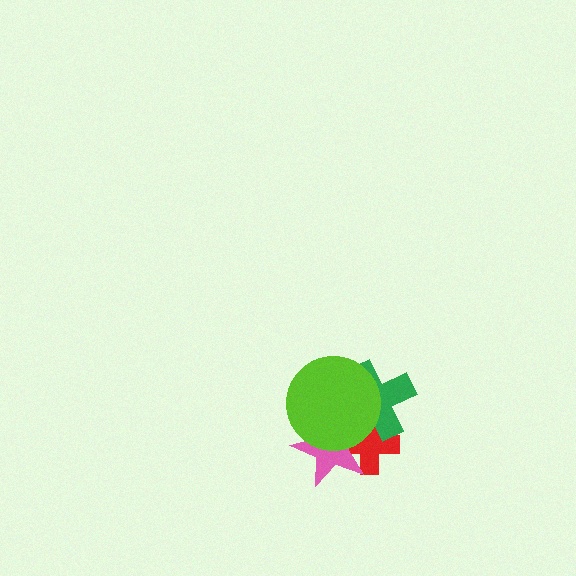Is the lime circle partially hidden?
No, no other shape covers it.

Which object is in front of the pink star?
The lime circle is in front of the pink star.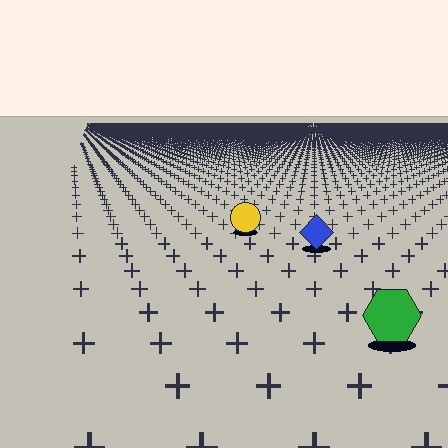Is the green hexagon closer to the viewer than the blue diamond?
Yes. The green hexagon is closer — you can tell from the texture gradient: the ground texture is coarser near it.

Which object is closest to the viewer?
The green hexagon is closest. The texture marks near it are larger and more spread out.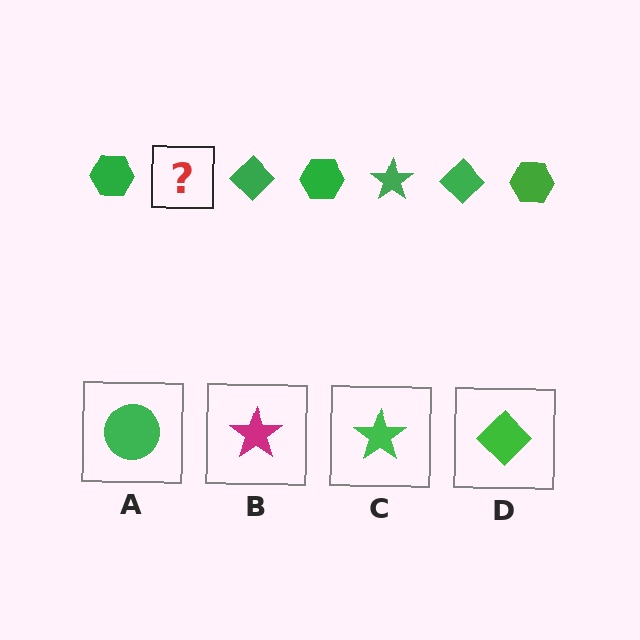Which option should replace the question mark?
Option C.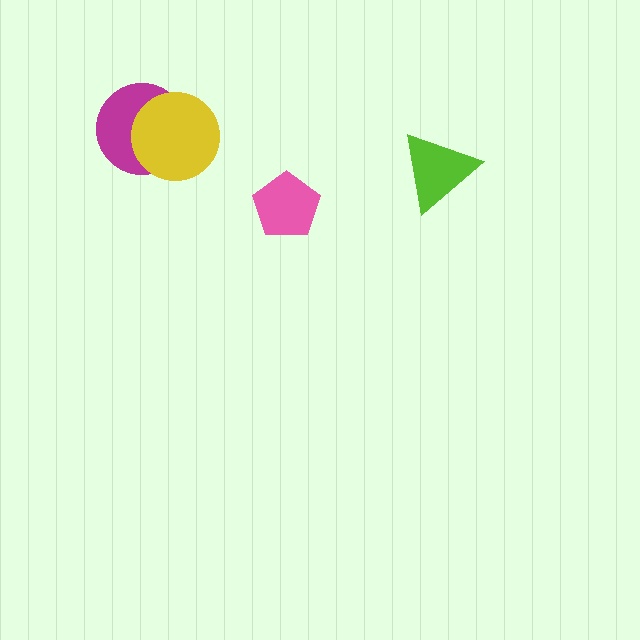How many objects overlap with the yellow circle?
1 object overlaps with the yellow circle.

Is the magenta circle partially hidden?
Yes, it is partially covered by another shape.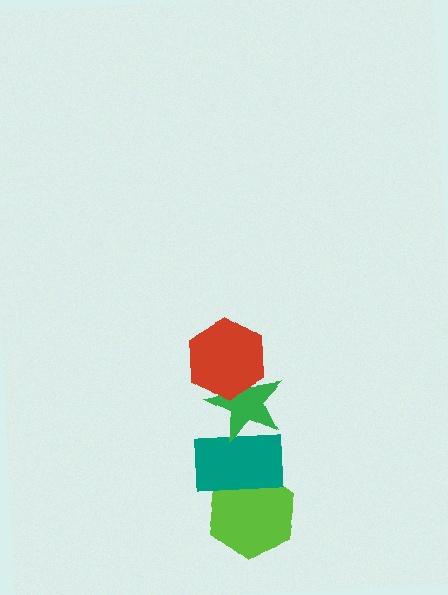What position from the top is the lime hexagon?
The lime hexagon is 4th from the top.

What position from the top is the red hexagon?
The red hexagon is 1st from the top.